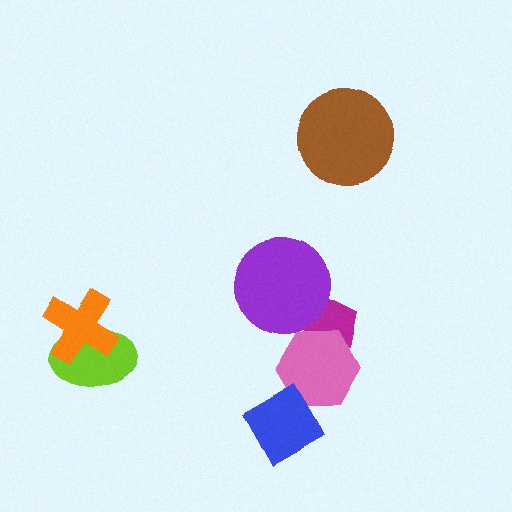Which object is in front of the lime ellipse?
The orange cross is in front of the lime ellipse.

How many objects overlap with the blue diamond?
1 object overlaps with the blue diamond.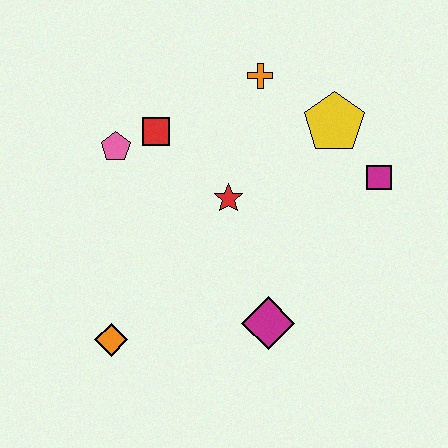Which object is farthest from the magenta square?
The orange diamond is farthest from the magenta square.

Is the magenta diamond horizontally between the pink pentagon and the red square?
No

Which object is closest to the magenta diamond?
The red star is closest to the magenta diamond.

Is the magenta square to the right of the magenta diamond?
Yes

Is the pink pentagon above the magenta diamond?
Yes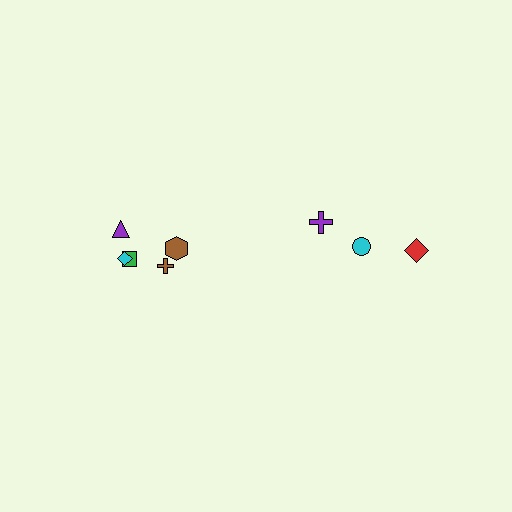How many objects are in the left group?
There are 5 objects.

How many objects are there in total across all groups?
There are 8 objects.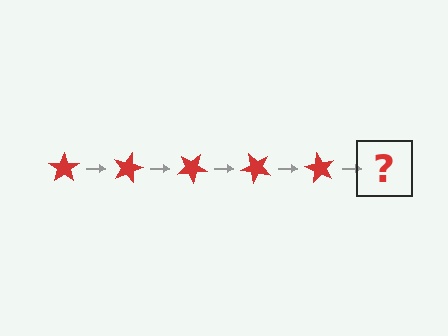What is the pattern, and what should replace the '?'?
The pattern is that the star rotates 15 degrees each step. The '?' should be a red star rotated 75 degrees.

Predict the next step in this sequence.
The next step is a red star rotated 75 degrees.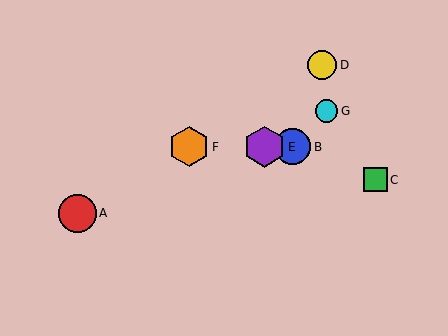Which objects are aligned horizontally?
Objects B, E, F are aligned horizontally.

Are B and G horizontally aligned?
No, B is at y≈147 and G is at y≈111.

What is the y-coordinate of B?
Object B is at y≈147.